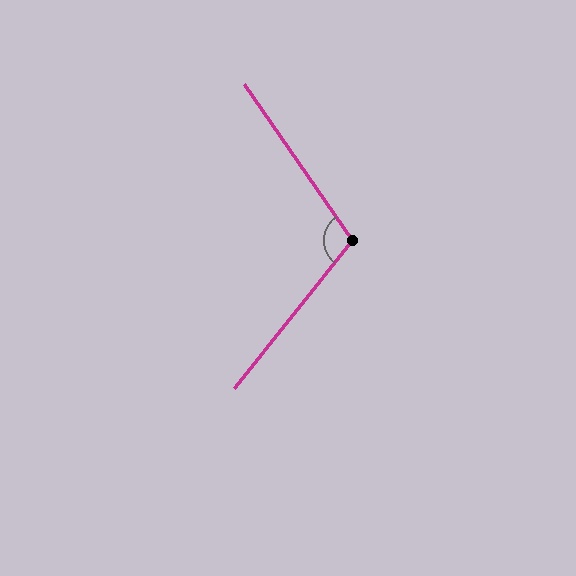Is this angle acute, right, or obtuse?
It is obtuse.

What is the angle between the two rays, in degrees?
Approximately 107 degrees.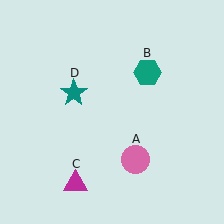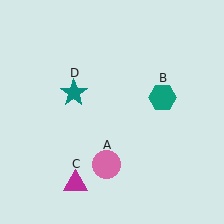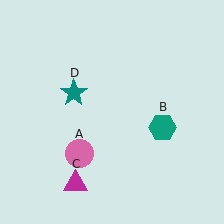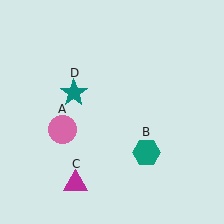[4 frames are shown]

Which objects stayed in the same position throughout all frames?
Magenta triangle (object C) and teal star (object D) remained stationary.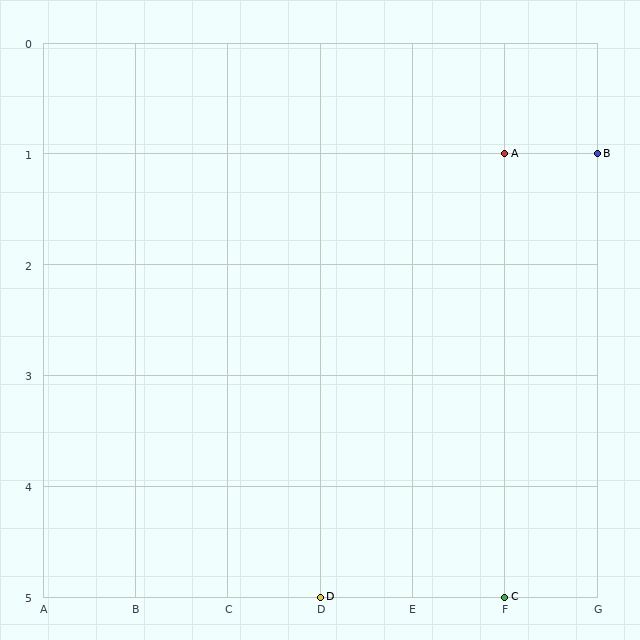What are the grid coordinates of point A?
Point A is at grid coordinates (F, 1).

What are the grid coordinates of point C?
Point C is at grid coordinates (F, 5).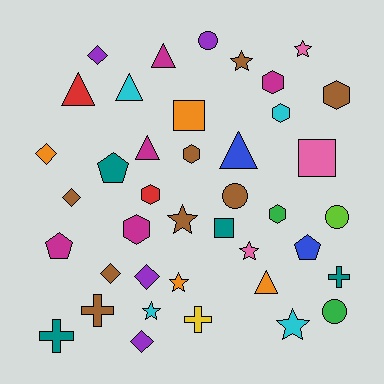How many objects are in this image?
There are 40 objects.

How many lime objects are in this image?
There is 1 lime object.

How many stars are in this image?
There are 7 stars.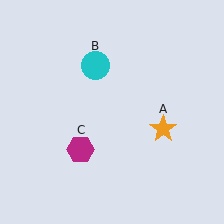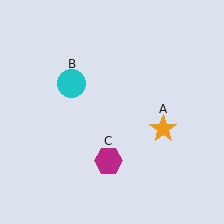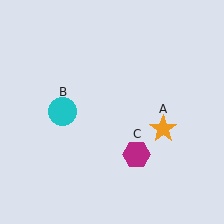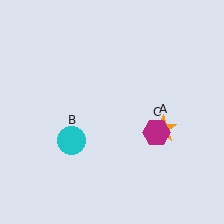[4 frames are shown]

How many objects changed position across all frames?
2 objects changed position: cyan circle (object B), magenta hexagon (object C).